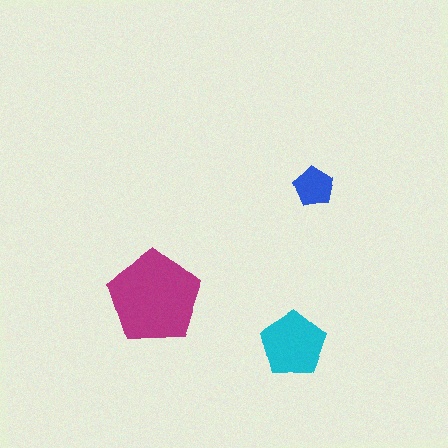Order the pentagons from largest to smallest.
the magenta one, the cyan one, the blue one.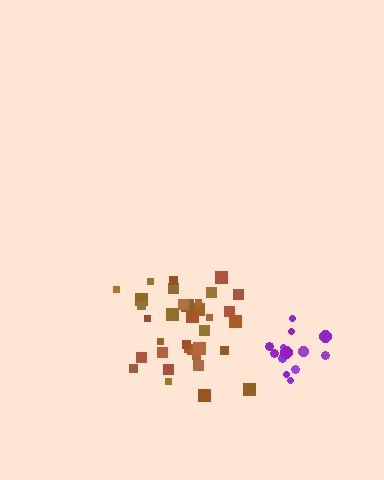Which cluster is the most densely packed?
Brown.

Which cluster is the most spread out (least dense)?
Purple.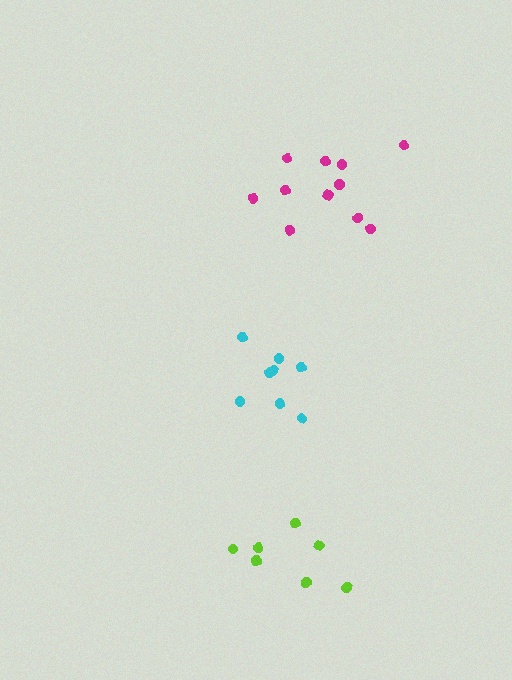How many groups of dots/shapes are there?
There are 3 groups.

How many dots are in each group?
Group 1: 8 dots, Group 2: 11 dots, Group 3: 7 dots (26 total).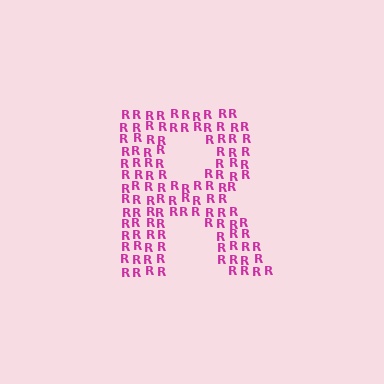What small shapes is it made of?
It is made of small letter R's.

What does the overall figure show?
The overall figure shows the letter R.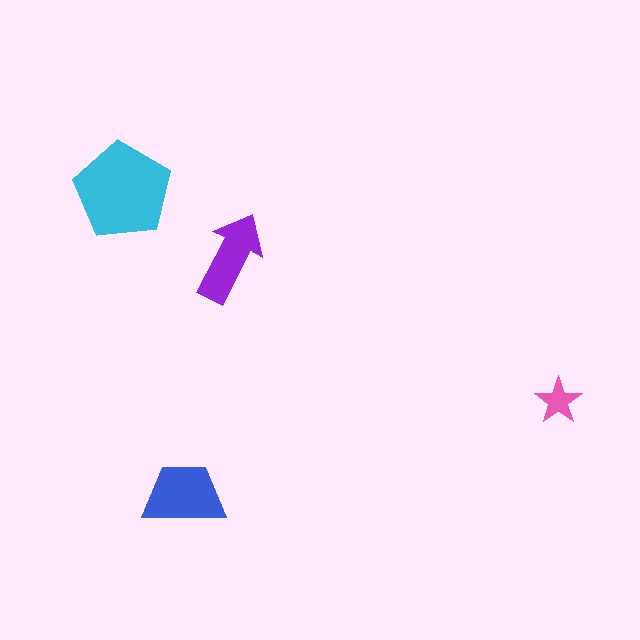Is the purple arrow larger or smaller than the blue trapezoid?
Smaller.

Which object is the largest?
The cyan pentagon.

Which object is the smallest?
The pink star.